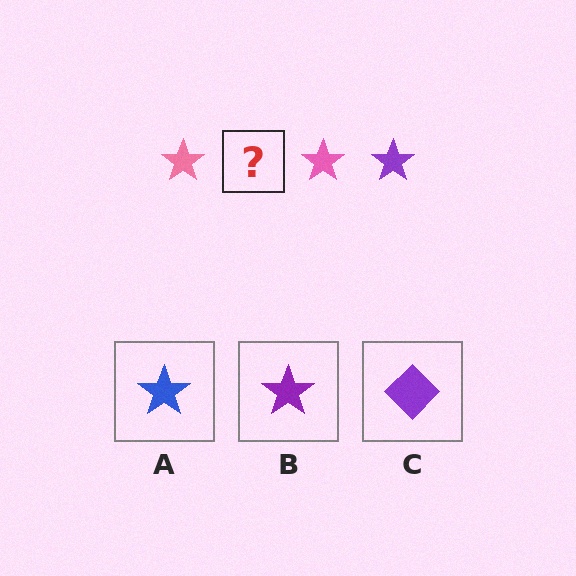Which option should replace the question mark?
Option B.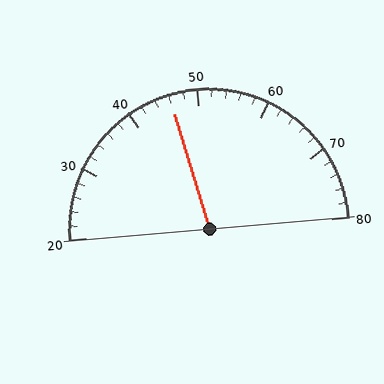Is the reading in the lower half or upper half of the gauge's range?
The reading is in the lower half of the range (20 to 80).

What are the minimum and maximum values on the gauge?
The gauge ranges from 20 to 80.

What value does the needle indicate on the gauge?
The needle indicates approximately 46.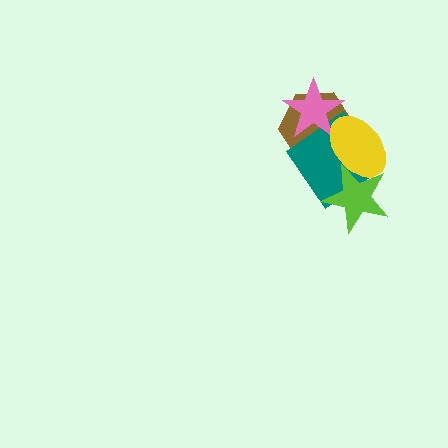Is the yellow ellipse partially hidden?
No, no other shape covers it.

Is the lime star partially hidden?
Yes, it is partially covered by another shape.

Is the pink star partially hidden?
Yes, it is partially covered by another shape.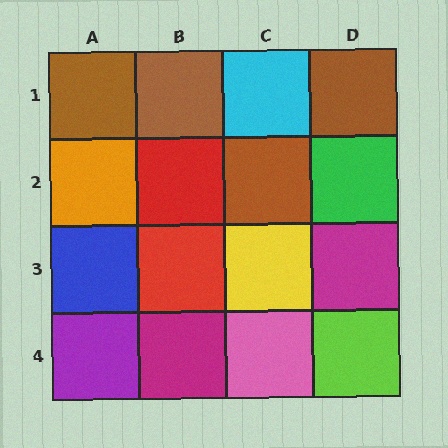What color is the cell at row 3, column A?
Blue.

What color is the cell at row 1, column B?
Brown.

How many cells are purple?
1 cell is purple.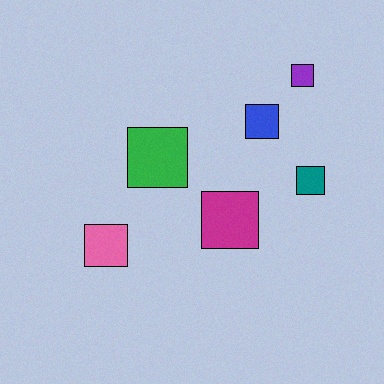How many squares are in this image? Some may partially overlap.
There are 6 squares.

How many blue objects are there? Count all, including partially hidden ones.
There is 1 blue object.